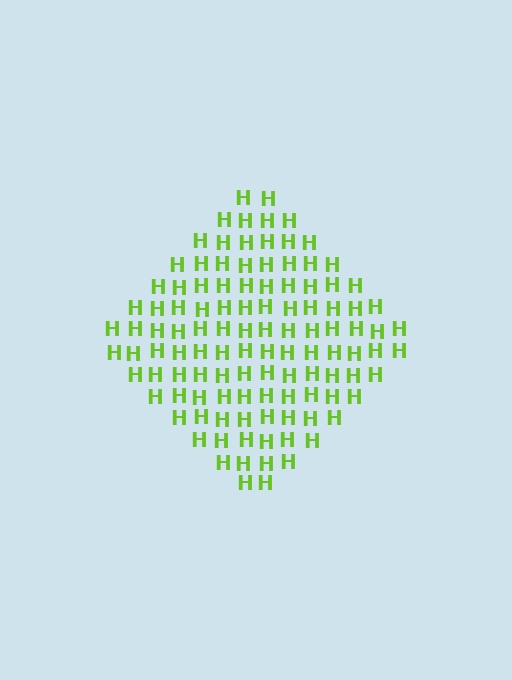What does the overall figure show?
The overall figure shows a diamond.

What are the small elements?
The small elements are letter H's.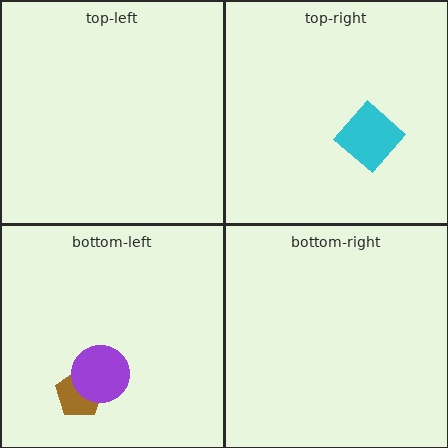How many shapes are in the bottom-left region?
2.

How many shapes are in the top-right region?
1.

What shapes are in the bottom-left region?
The brown pentagon, the purple circle.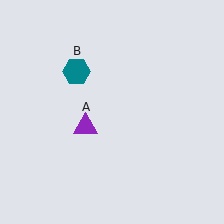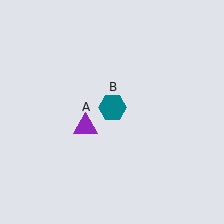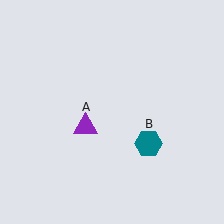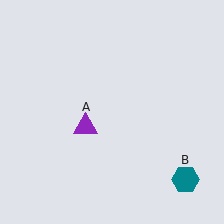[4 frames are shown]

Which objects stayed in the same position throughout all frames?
Purple triangle (object A) remained stationary.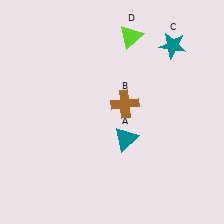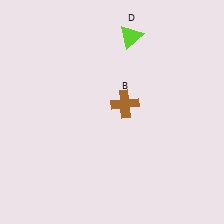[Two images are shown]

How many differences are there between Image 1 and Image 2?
There are 2 differences between the two images.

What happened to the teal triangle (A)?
The teal triangle (A) was removed in Image 2. It was in the bottom-right area of Image 1.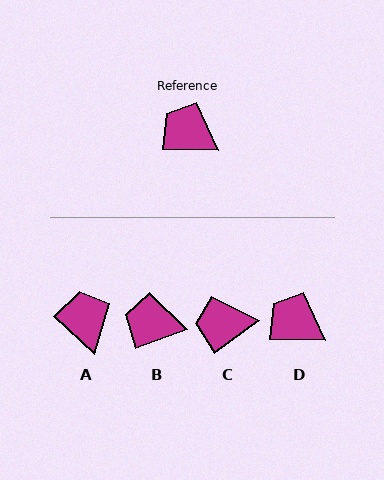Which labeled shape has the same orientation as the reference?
D.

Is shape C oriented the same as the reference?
No, it is off by about 38 degrees.